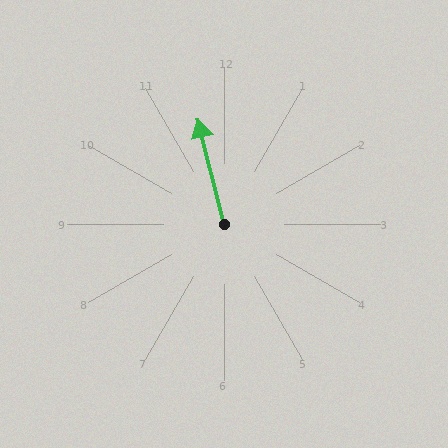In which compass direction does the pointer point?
North.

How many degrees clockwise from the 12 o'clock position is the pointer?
Approximately 346 degrees.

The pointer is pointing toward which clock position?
Roughly 12 o'clock.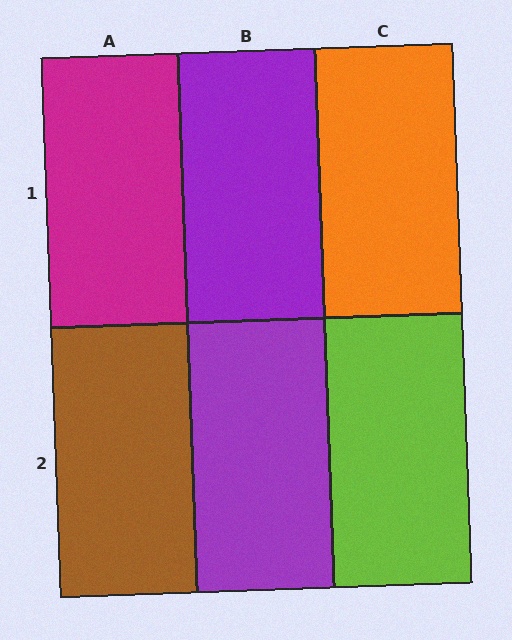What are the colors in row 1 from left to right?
Magenta, purple, orange.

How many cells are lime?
1 cell is lime.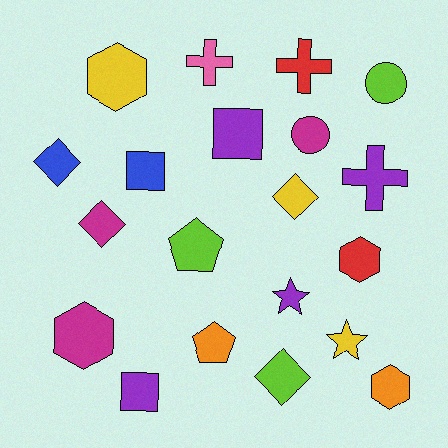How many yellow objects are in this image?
There are 3 yellow objects.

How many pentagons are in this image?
There are 2 pentagons.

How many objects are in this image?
There are 20 objects.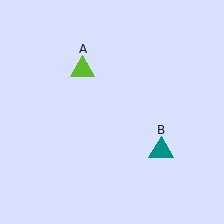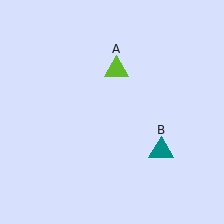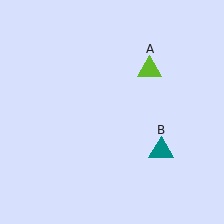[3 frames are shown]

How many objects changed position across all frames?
1 object changed position: lime triangle (object A).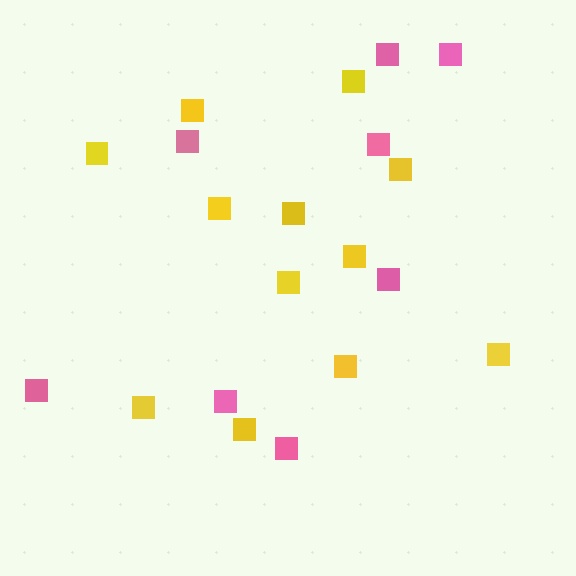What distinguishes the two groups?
There are 2 groups: one group of pink squares (8) and one group of yellow squares (12).